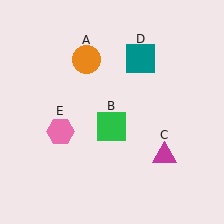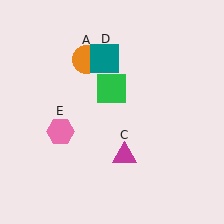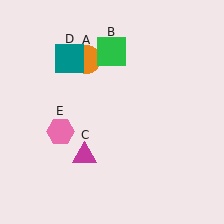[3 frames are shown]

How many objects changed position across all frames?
3 objects changed position: green square (object B), magenta triangle (object C), teal square (object D).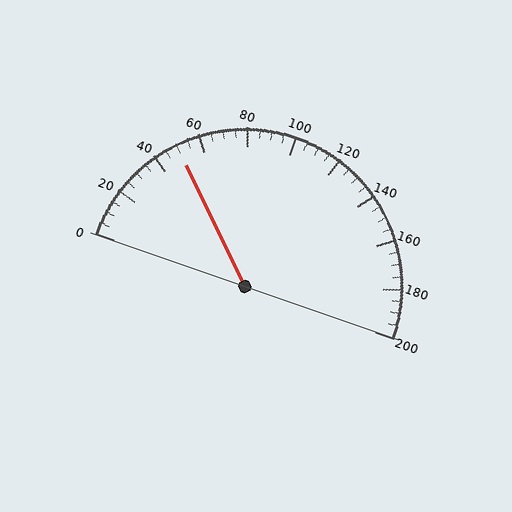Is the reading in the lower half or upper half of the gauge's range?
The reading is in the lower half of the range (0 to 200).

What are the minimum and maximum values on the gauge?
The gauge ranges from 0 to 200.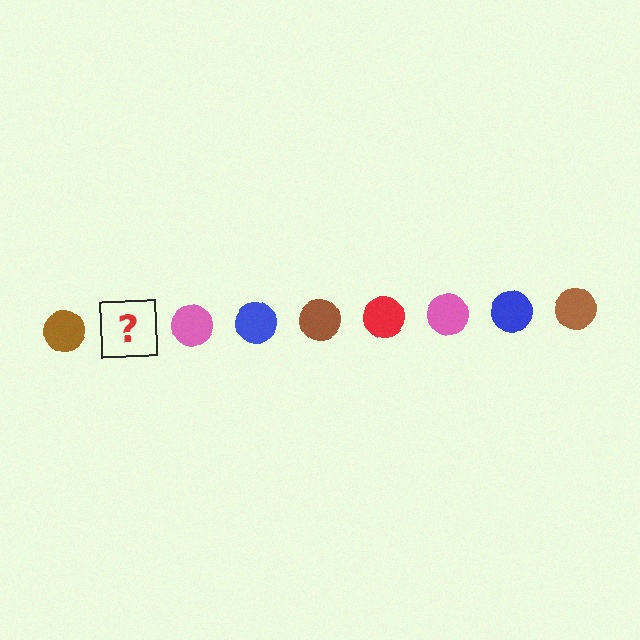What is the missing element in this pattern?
The missing element is a red circle.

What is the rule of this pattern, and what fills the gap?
The rule is that the pattern cycles through brown, red, pink, blue circles. The gap should be filled with a red circle.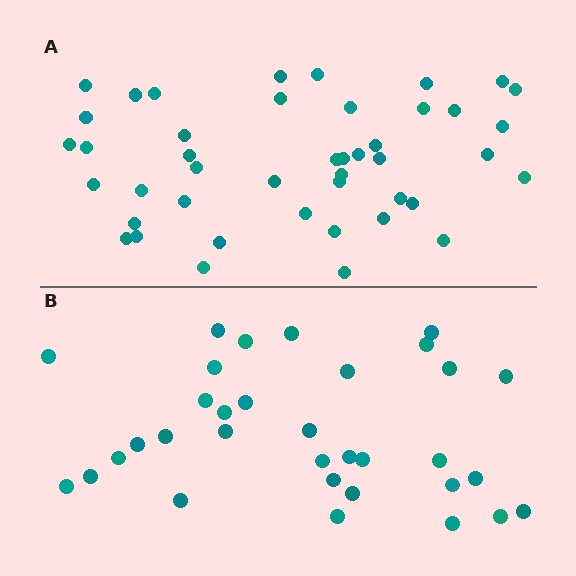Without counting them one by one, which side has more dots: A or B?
Region A (the top region) has more dots.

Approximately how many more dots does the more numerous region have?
Region A has roughly 12 or so more dots than region B.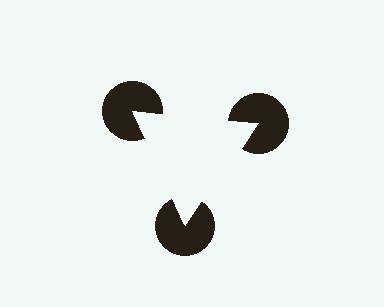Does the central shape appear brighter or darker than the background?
It typically appears slightly brighter than the background, even though no actual brightness change is drawn.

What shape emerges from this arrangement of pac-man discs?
An illusory triangle — its edges are inferred from the aligned wedge cuts in the pac-man discs, not physically drawn.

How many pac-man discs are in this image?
There are 3 — one at each vertex of the illusory triangle.